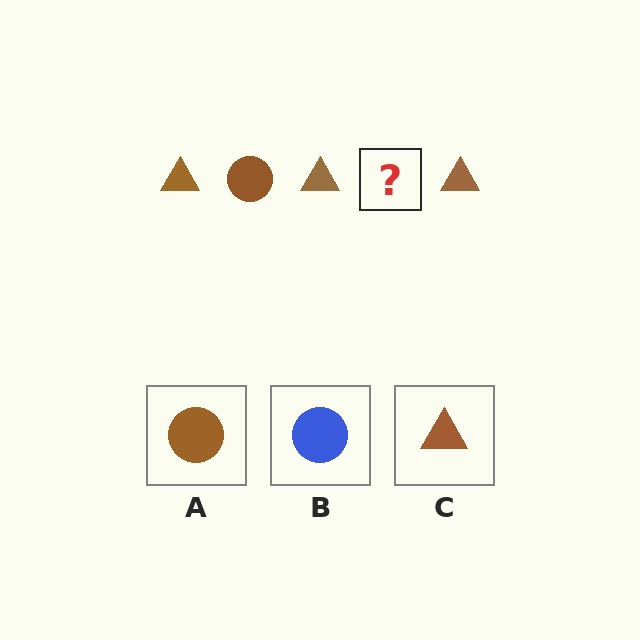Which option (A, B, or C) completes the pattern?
A.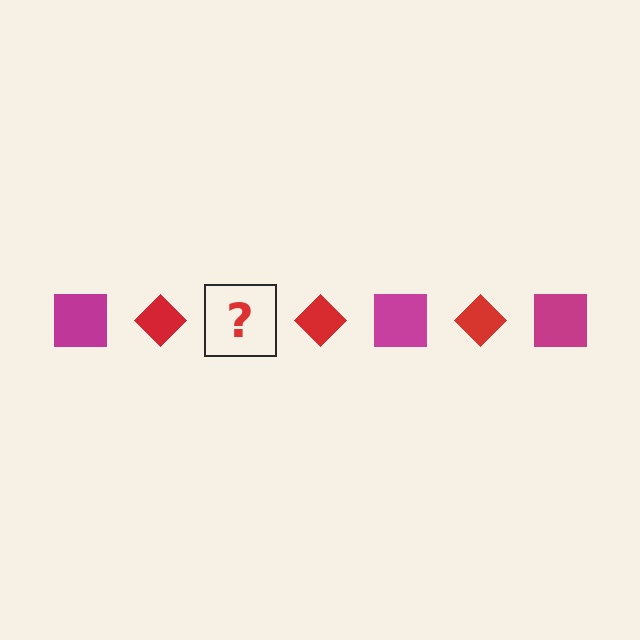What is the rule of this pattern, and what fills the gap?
The rule is that the pattern alternates between magenta square and red diamond. The gap should be filled with a magenta square.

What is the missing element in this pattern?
The missing element is a magenta square.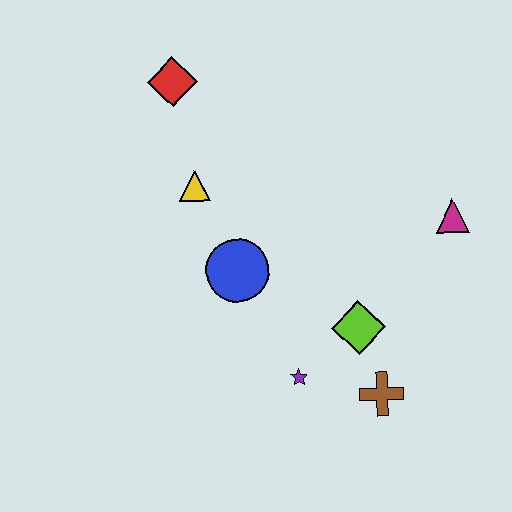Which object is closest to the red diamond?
The yellow triangle is closest to the red diamond.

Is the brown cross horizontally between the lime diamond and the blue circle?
No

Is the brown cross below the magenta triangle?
Yes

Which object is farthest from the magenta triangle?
The red diamond is farthest from the magenta triangle.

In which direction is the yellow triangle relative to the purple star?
The yellow triangle is above the purple star.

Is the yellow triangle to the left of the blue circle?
Yes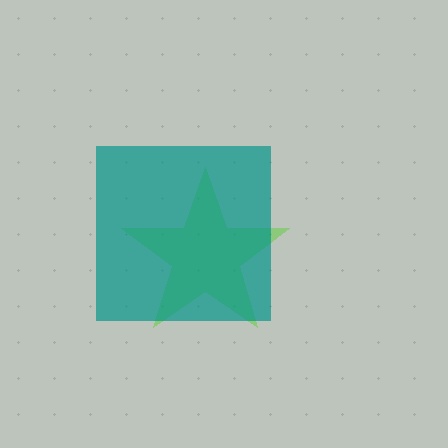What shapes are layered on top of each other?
The layered shapes are: a lime star, a teal square.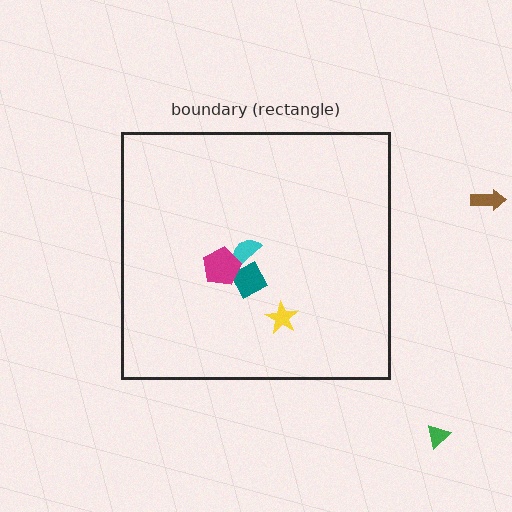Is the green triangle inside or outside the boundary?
Outside.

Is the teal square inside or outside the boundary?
Inside.